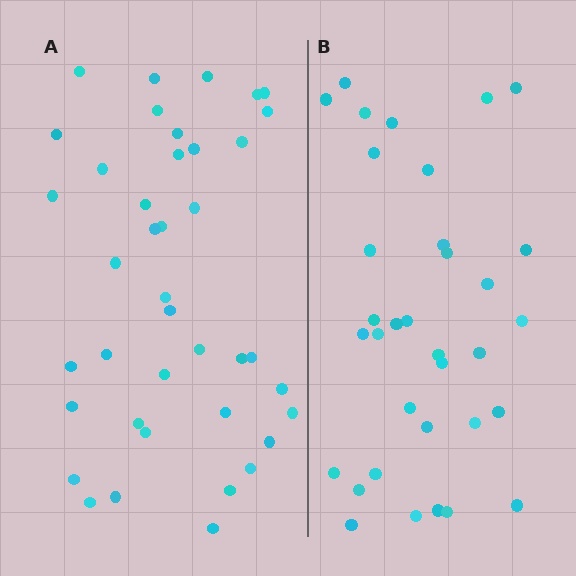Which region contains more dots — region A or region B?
Region A (the left region) has more dots.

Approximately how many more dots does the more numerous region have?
Region A has about 6 more dots than region B.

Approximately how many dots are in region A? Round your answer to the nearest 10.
About 40 dots.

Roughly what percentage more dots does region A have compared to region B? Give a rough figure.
About 20% more.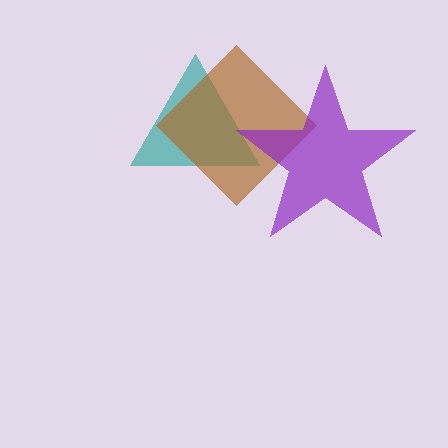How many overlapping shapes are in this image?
There are 3 overlapping shapes in the image.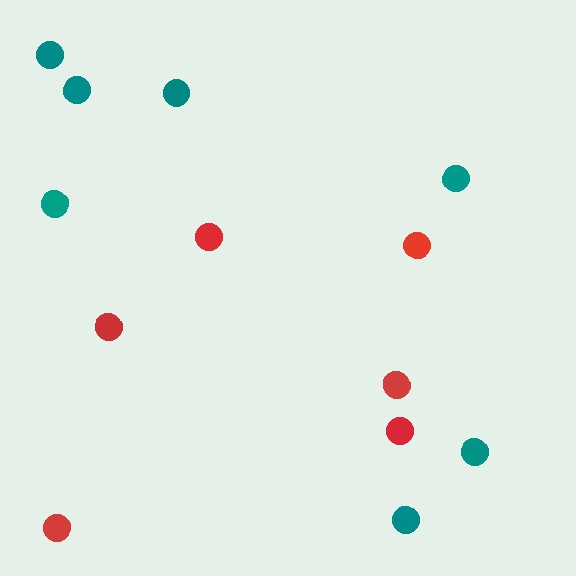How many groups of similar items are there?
There are 2 groups: one group of red circles (6) and one group of teal circles (7).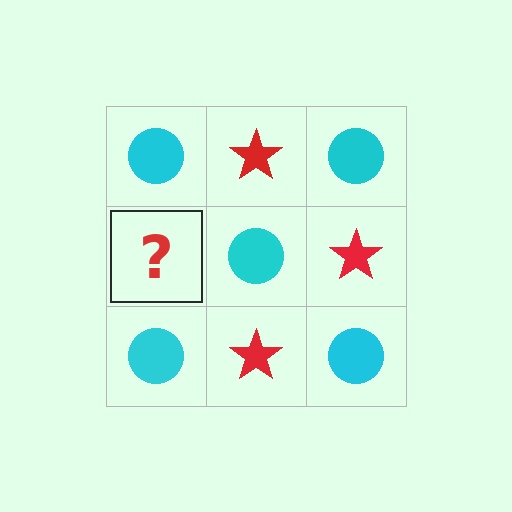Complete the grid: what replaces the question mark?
The question mark should be replaced with a red star.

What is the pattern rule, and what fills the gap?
The rule is that it alternates cyan circle and red star in a checkerboard pattern. The gap should be filled with a red star.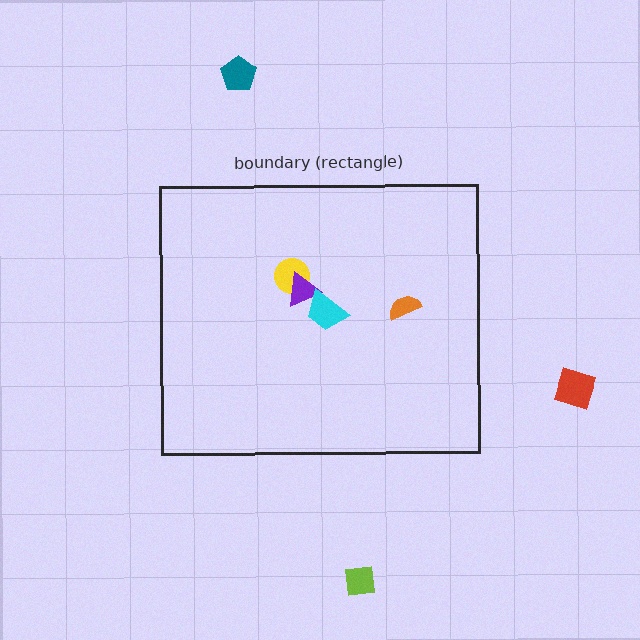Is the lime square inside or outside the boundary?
Outside.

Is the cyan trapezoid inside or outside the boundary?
Inside.